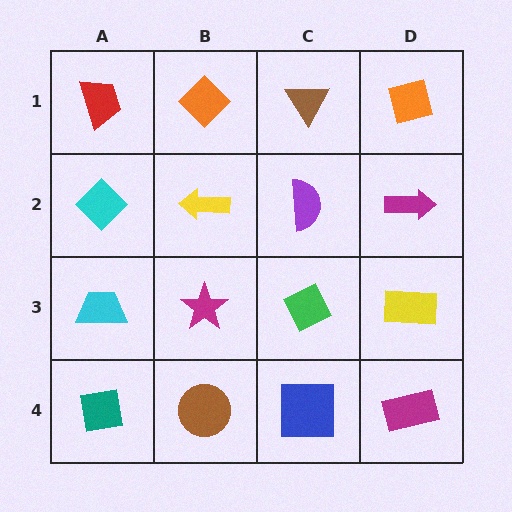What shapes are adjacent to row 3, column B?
A yellow arrow (row 2, column B), a brown circle (row 4, column B), a cyan trapezoid (row 3, column A), a green diamond (row 3, column C).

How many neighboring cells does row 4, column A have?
2.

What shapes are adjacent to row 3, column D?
A magenta arrow (row 2, column D), a magenta rectangle (row 4, column D), a green diamond (row 3, column C).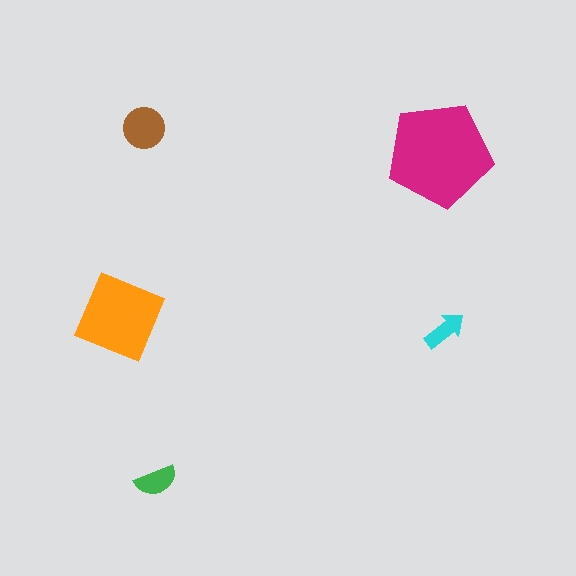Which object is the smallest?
The cyan arrow.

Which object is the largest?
The magenta pentagon.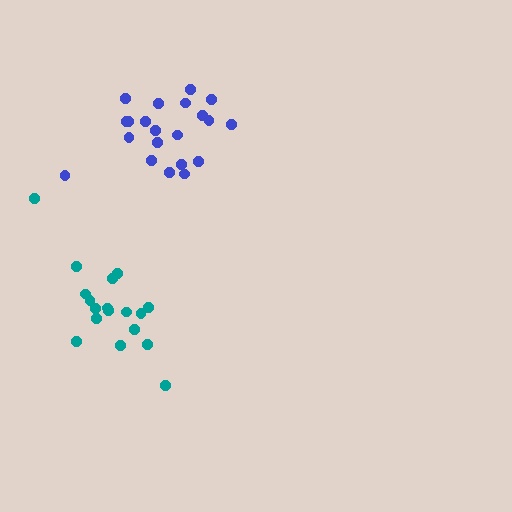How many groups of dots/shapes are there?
There are 2 groups.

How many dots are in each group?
Group 1: 21 dots, Group 2: 18 dots (39 total).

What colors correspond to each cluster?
The clusters are colored: blue, teal.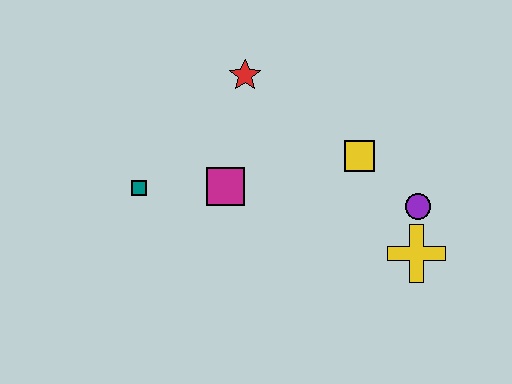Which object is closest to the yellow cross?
The purple circle is closest to the yellow cross.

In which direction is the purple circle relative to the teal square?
The purple circle is to the right of the teal square.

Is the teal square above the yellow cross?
Yes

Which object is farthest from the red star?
The yellow cross is farthest from the red star.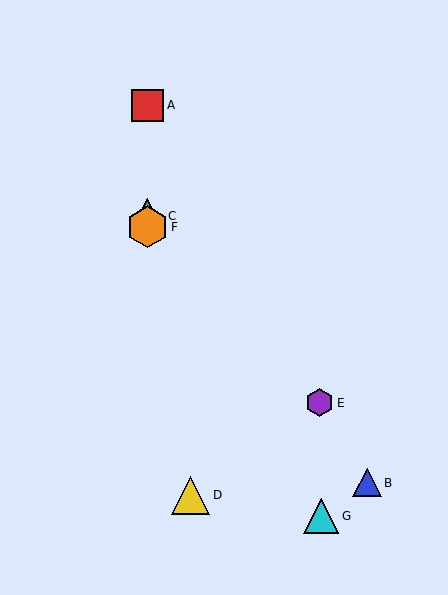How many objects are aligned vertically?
3 objects (A, C, F) are aligned vertically.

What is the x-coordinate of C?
Object C is at x≈147.